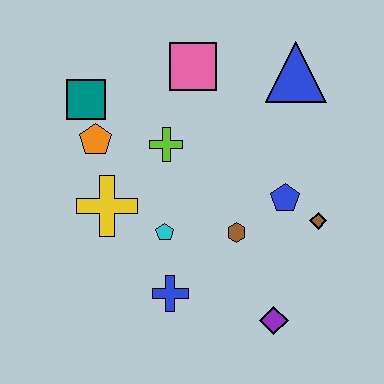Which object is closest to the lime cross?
The orange pentagon is closest to the lime cross.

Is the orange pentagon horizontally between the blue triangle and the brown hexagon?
No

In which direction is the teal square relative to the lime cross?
The teal square is to the left of the lime cross.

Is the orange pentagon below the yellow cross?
No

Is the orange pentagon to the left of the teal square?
No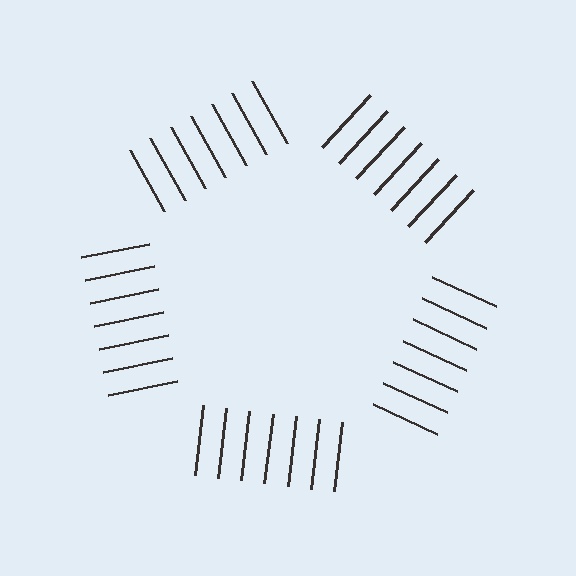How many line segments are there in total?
35 — 7 along each of the 5 edges.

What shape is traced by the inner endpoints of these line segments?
An illusory pentagon — the line segments terminate on its edges but no continuous stroke is drawn.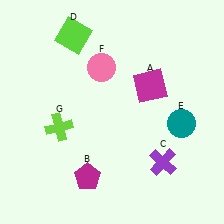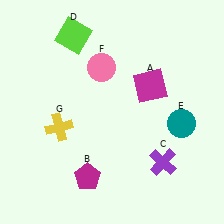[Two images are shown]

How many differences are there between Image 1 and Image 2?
There is 1 difference between the two images.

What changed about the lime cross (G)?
In Image 1, G is lime. In Image 2, it changed to yellow.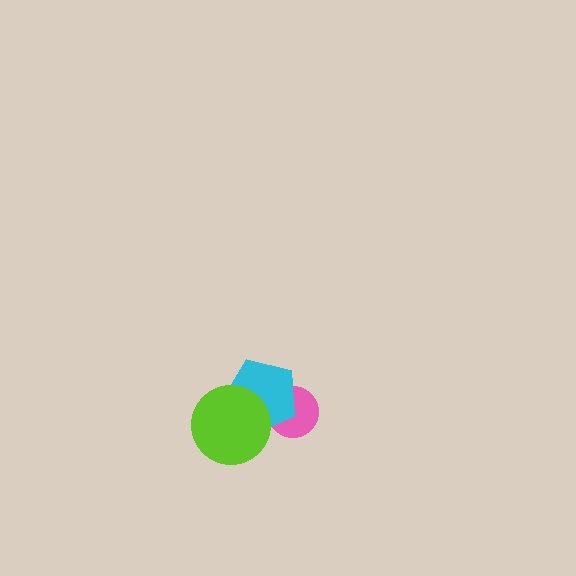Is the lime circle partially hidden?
No, no other shape covers it.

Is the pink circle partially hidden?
Yes, it is partially covered by another shape.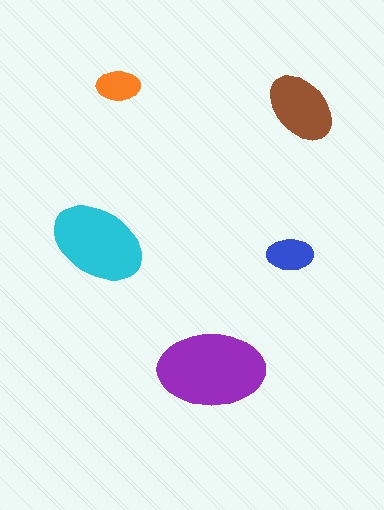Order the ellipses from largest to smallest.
the purple one, the cyan one, the brown one, the blue one, the orange one.